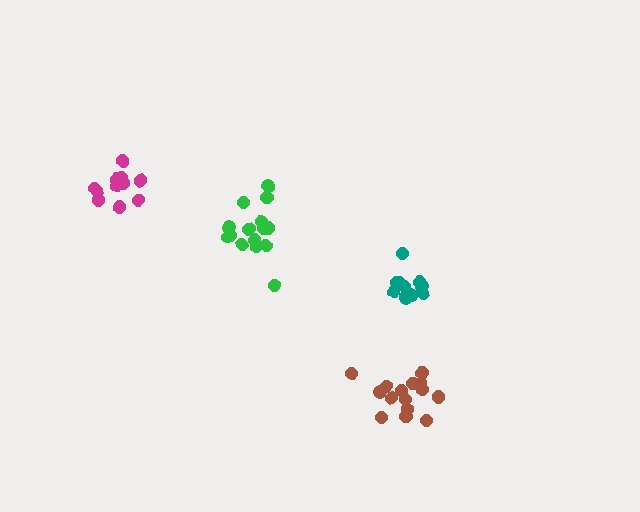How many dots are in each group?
Group 1: 15 dots, Group 2: 15 dots, Group 3: 12 dots, Group 4: 10 dots (52 total).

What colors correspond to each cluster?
The clusters are colored: green, brown, magenta, teal.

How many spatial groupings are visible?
There are 4 spatial groupings.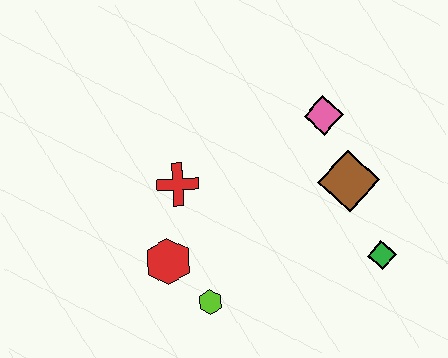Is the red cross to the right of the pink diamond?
No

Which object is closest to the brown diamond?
The pink diamond is closest to the brown diamond.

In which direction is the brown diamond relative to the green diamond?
The brown diamond is above the green diamond.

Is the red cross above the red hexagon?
Yes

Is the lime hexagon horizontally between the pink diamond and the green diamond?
No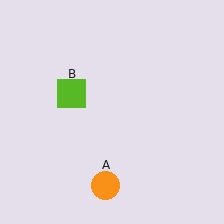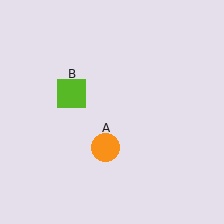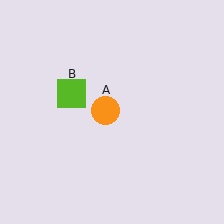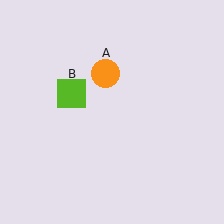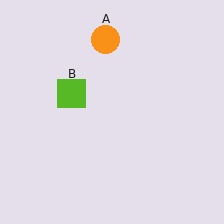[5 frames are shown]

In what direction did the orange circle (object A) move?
The orange circle (object A) moved up.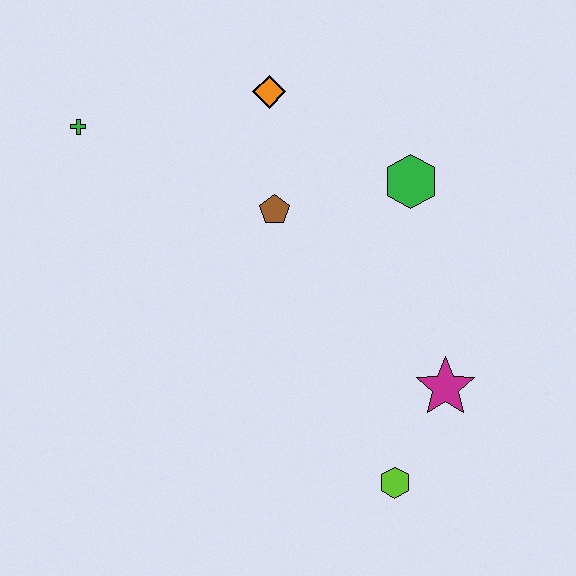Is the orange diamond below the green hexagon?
No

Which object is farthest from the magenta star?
The green cross is farthest from the magenta star.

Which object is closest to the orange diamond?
The brown pentagon is closest to the orange diamond.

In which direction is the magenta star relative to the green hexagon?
The magenta star is below the green hexagon.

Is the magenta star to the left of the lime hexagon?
No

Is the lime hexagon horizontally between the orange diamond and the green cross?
No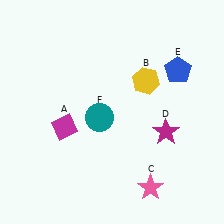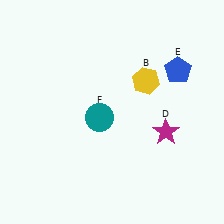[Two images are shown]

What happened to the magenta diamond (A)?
The magenta diamond (A) was removed in Image 2. It was in the bottom-left area of Image 1.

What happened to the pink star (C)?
The pink star (C) was removed in Image 2. It was in the bottom-right area of Image 1.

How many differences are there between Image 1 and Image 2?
There are 2 differences between the two images.